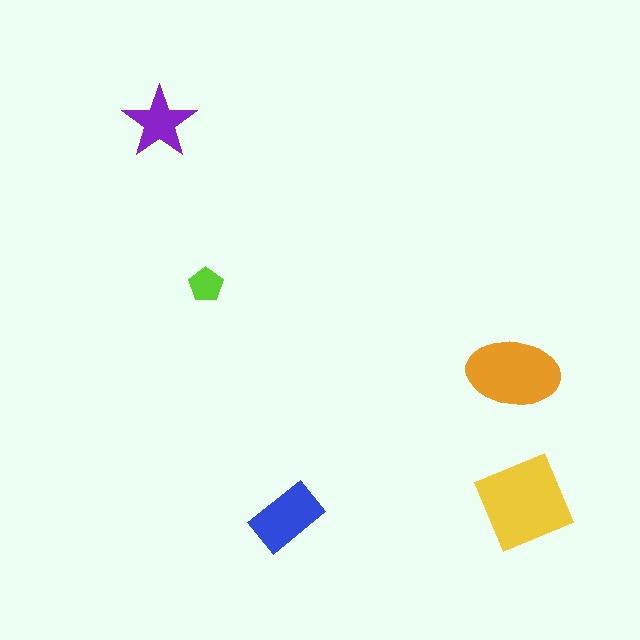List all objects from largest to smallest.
The yellow square, the orange ellipse, the blue rectangle, the purple star, the lime pentagon.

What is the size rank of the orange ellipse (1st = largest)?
2nd.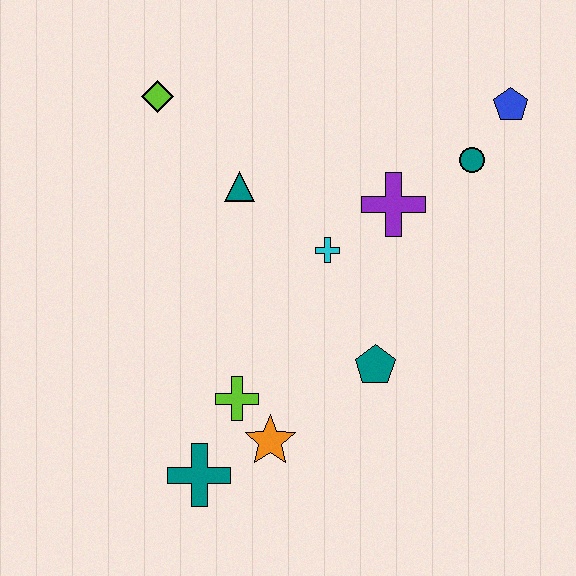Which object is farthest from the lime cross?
The blue pentagon is farthest from the lime cross.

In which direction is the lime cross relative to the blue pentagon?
The lime cross is below the blue pentagon.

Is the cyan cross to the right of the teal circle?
No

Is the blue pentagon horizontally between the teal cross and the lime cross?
No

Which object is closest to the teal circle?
The blue pentagon is closest to the teal circle.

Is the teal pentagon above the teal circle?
No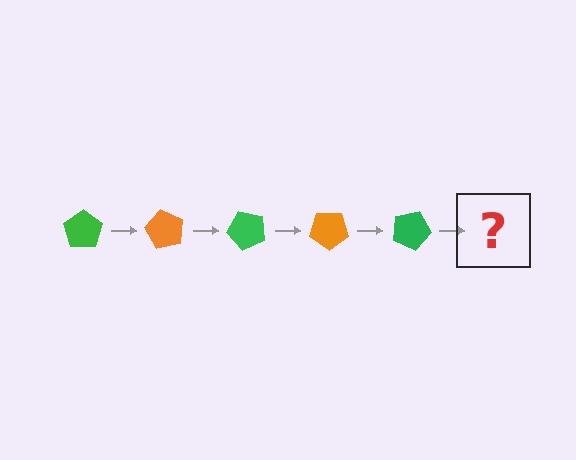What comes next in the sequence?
The next element should be an orange pentagon, rotated 300 degrees from the start.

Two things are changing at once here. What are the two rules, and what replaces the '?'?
The two rules are that it rotates 60 degrees each step and the color cycles through green and orange. The '?' should be an orange pentagon, rotated 300 degrees from the start.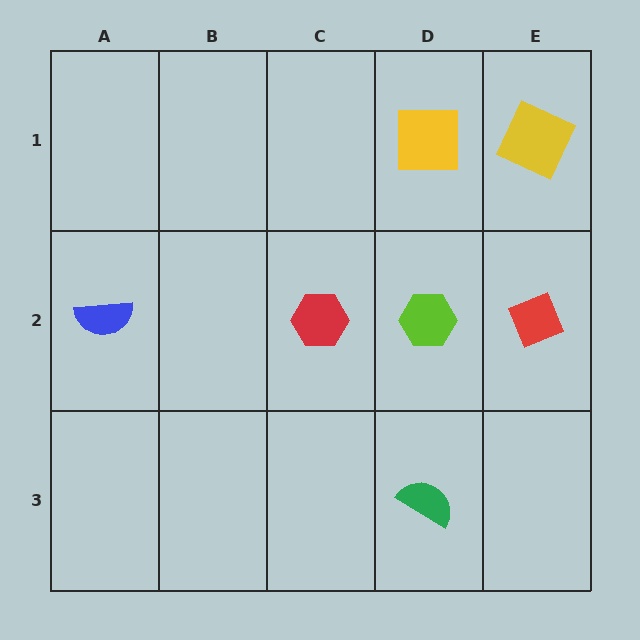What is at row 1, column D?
A yellow square.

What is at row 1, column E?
A yellow square.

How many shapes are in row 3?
1 shape.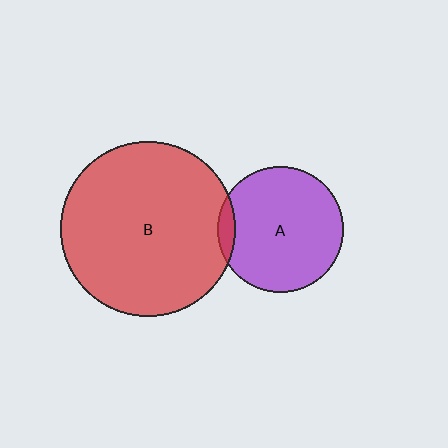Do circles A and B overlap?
Yes.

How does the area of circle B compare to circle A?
Approximately 1.9 times.